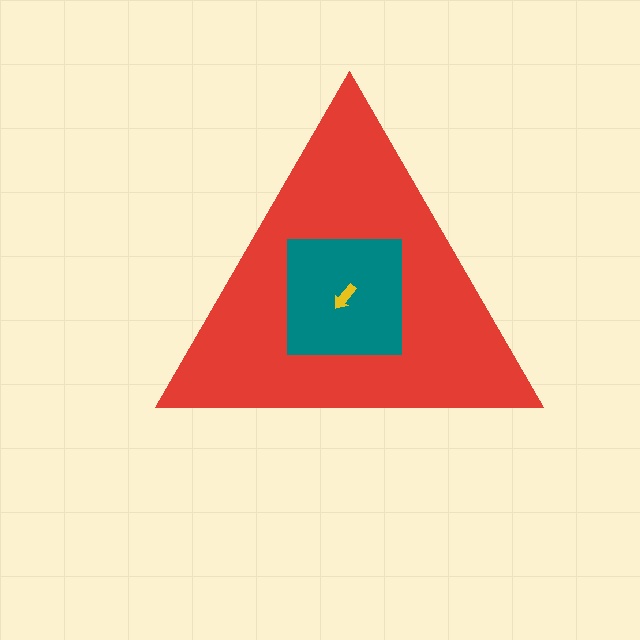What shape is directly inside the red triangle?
The teal square.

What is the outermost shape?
The red triangle.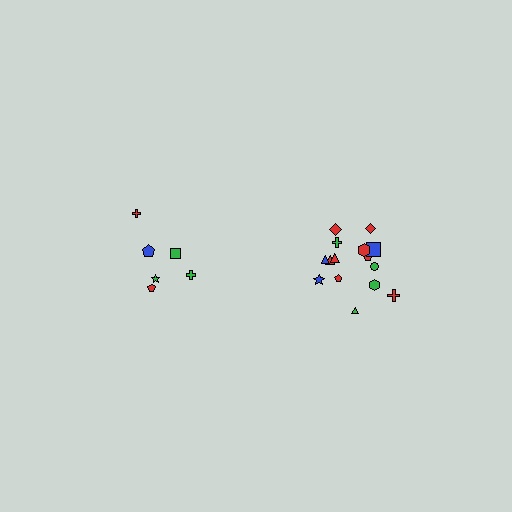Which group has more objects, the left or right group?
The right group.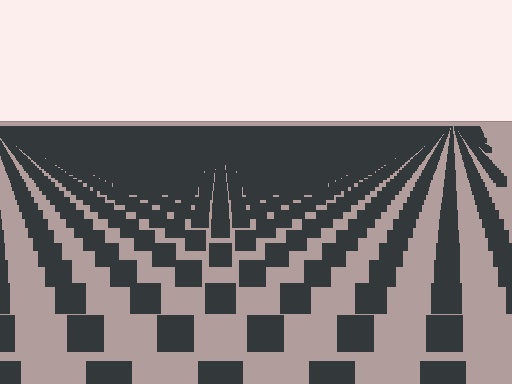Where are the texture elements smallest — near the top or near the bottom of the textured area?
Near the top.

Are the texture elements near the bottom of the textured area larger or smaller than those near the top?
Larger. Near the bottom, elements are closer to the viewer and appear at a bigger on-screen size.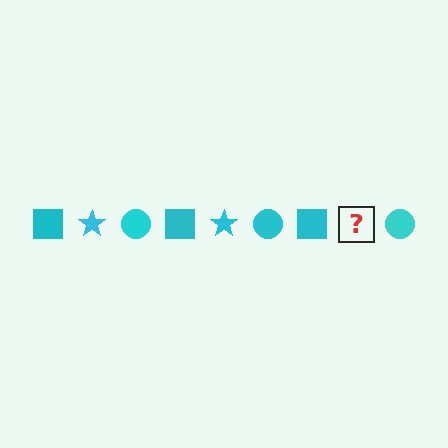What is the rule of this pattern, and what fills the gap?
The rule is that the pattern cycles through square, star, circle shapes in cyan. The gap should be filled with a cyan star.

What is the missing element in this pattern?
The missing element is a cyan star.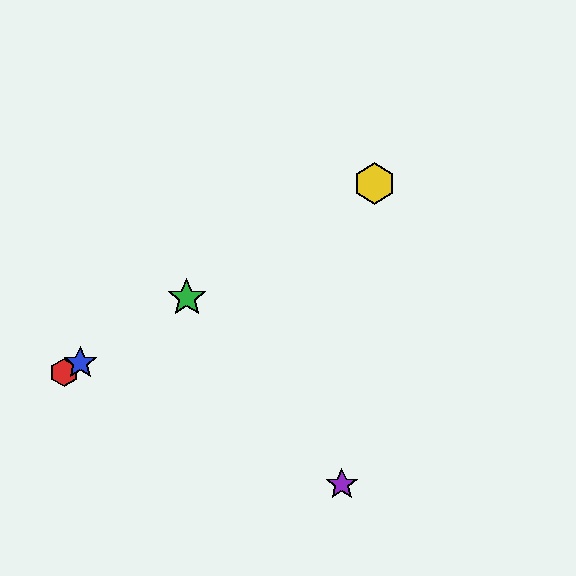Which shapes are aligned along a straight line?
The red hexagon, the blue star, the green star, the yellow hexagon are aligned along a straight line.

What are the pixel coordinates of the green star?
The green star is at (187, 298).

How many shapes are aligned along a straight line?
4 shapes (the red hexagon, the blue star, the green star, the yellow hexagon) are aligned along a straight line.